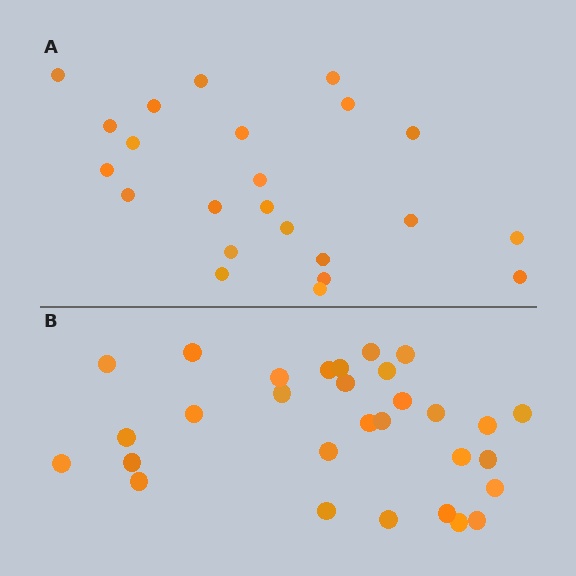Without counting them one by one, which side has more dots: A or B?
Region B (the bottom region) has more dots.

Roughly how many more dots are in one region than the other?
Region B has roughly 8 or so more dots than region A.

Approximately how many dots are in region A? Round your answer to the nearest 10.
About 20 dots. (The exact count is 23, which rounds to 20.)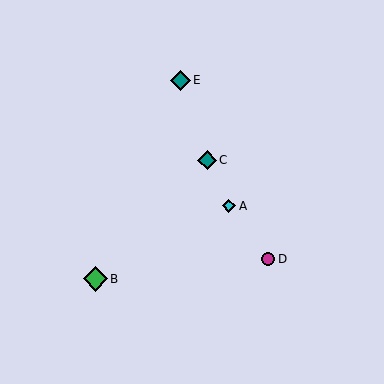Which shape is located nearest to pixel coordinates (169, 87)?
The teal diamond (labeled E) at (180, 80) is nearest to that location.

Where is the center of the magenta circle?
The center of the magenta circle is at (268, 259).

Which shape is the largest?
The green diamond (labeled B) is the largest.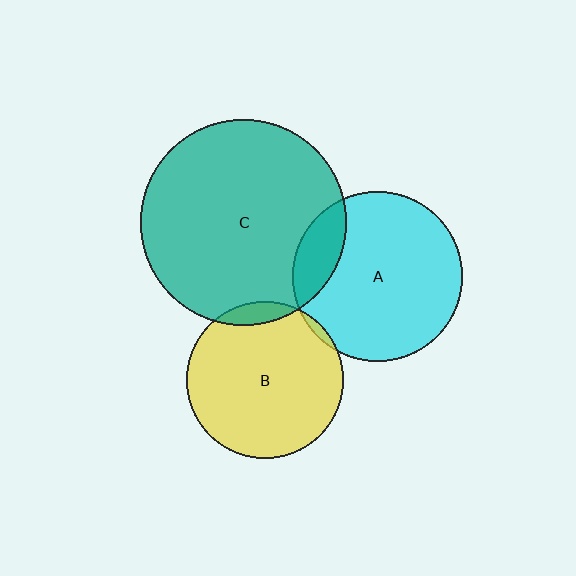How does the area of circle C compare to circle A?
Approximately 1.5 times.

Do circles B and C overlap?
Yes.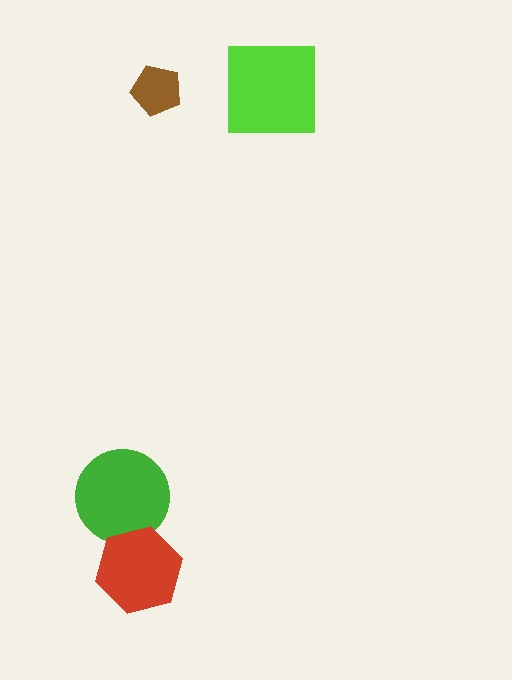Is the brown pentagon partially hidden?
No, no other shape covers it.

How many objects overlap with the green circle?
1 object overlaps with the green circle.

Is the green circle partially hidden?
Yes, it is partially covered by another shape.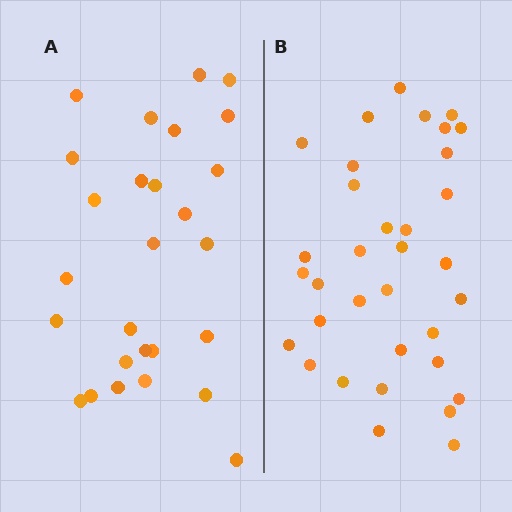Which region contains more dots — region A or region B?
Region B (the right region) has more dots.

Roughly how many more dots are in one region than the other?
Region B has roughly 8 or so more dots than region A.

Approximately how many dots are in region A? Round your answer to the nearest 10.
About 30 dots. (The exact count is 27, which rounds to 30.)